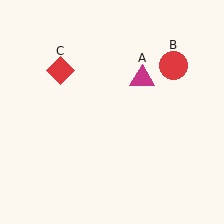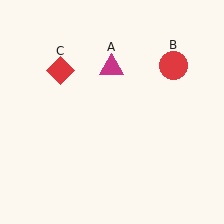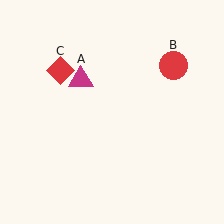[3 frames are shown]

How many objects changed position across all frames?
1 object changed position: magenta triangle (object A).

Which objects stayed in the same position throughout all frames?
Red circle (object B) and red diamond (object C) remained stationary.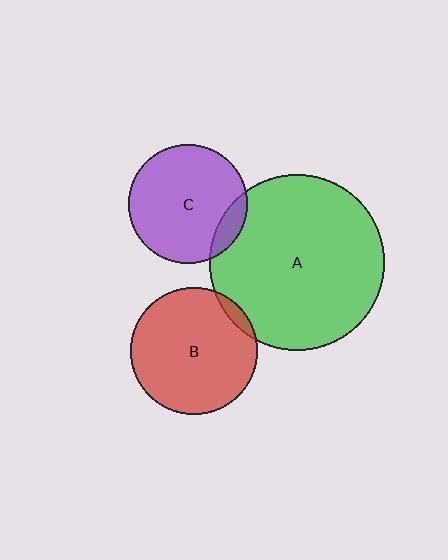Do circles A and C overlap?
Yes.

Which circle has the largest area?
Circle A (green).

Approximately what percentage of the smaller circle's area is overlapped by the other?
Approximately 10%.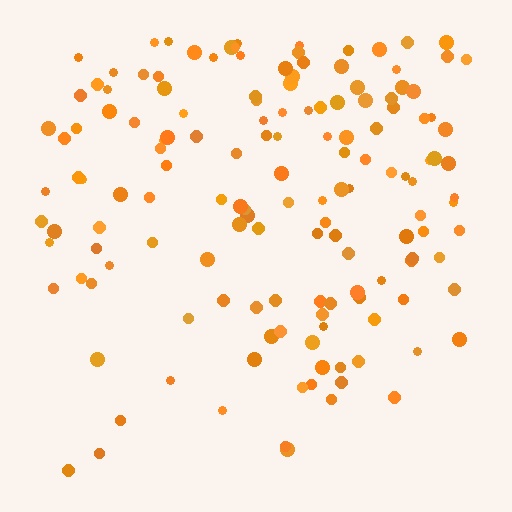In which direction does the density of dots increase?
From bottom to top, with the top side densest.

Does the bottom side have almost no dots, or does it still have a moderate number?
Still a moderate number, just noticeably fewer than the top.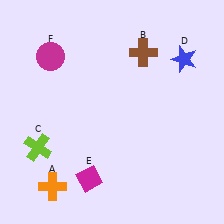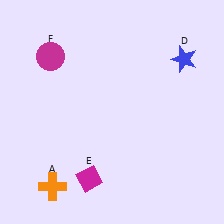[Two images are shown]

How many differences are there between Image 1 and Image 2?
There are 2 differences between the two images.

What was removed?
The lime cross (C), the brown cross (B) were removed in Image 2.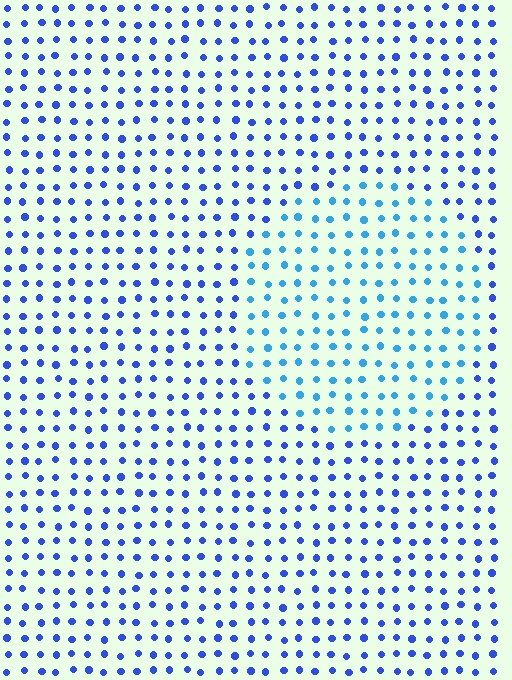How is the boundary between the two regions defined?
The boundary is defined purely by a slight shift in hue (about 29 degrees). Spacing, size, and orientation are identical on both sides.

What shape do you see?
I see a circle.